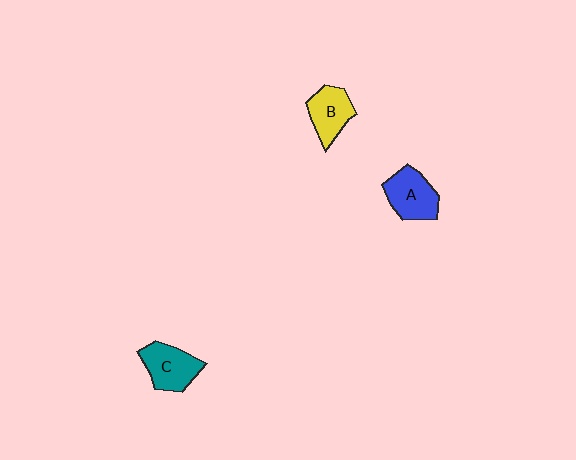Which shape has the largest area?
Shape A (blue).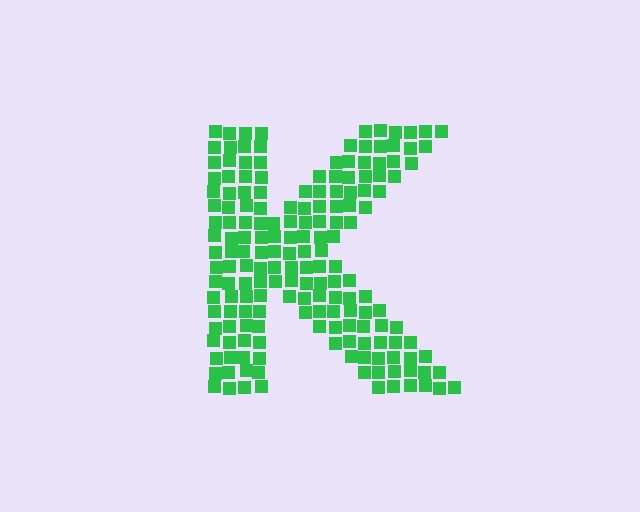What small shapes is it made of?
It is made of small squares.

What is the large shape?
The large shape is the letter K.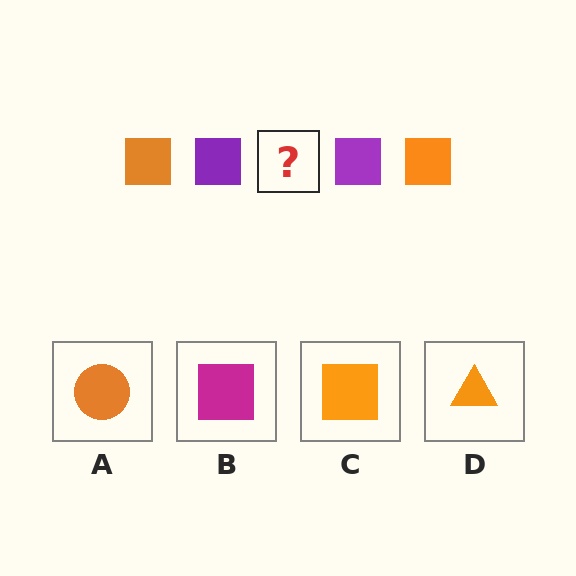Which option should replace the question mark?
Option C.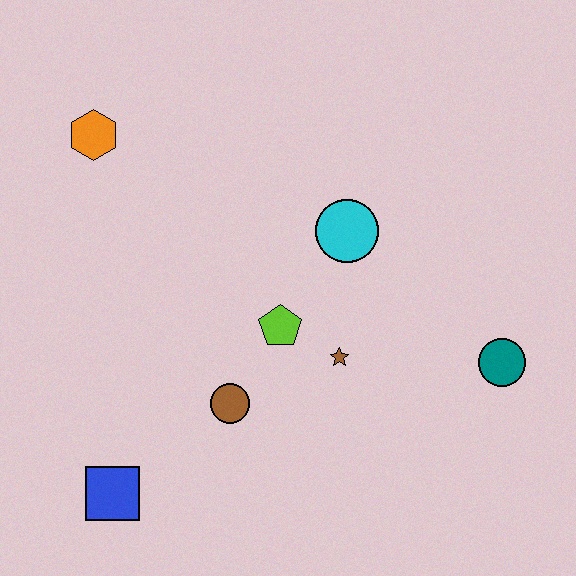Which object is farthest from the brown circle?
The orange hexagon is farthest from the brown circle.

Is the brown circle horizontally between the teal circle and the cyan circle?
No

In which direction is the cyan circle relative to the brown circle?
The cyan circle is above the brown circle.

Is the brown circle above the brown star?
No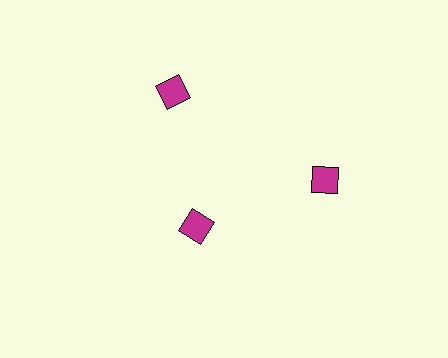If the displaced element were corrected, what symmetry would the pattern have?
It would have 3-fold rotational symmetry — the pattern would map onto itself every 120 degrees.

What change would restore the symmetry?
The symmetry would be restored by moving it outward, back onto the ring so that all 3 diamonds sit at equal angles and equal distance from the center.